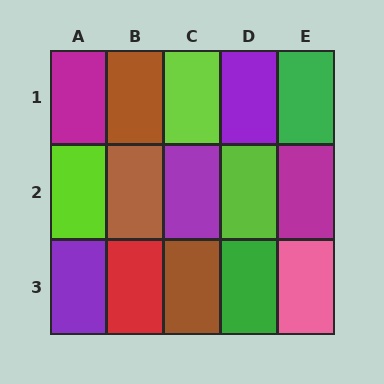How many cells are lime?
3 cells are lime.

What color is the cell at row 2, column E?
Magenta.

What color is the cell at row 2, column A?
Lime.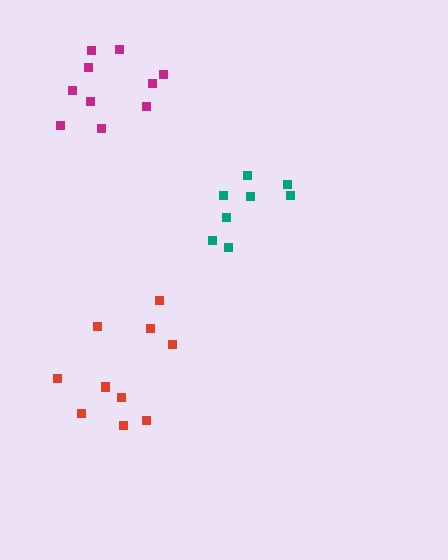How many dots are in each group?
Group 1: 8 dots, Group 2: 10 dots, Group 3: 10 dots (28 total).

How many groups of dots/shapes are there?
There are 3 groups.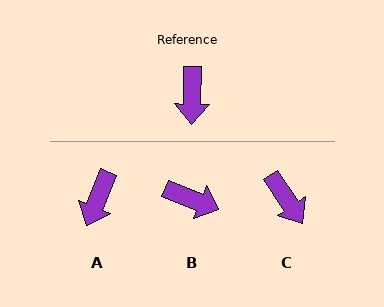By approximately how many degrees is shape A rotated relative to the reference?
Approximately 20 degrees clockwise.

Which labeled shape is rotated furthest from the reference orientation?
B, about 70 degrees away.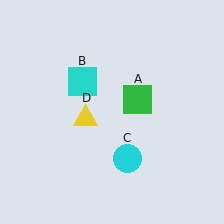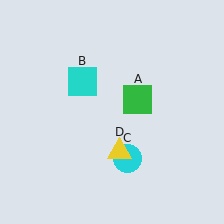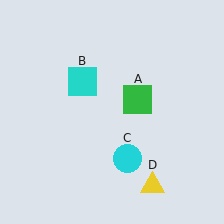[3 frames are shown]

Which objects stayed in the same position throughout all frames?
Green square (object A) and cyan square (object B) and cyan circle (object C) remained stationary.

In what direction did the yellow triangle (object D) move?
The yellow triangle (object D) moved down and to the right.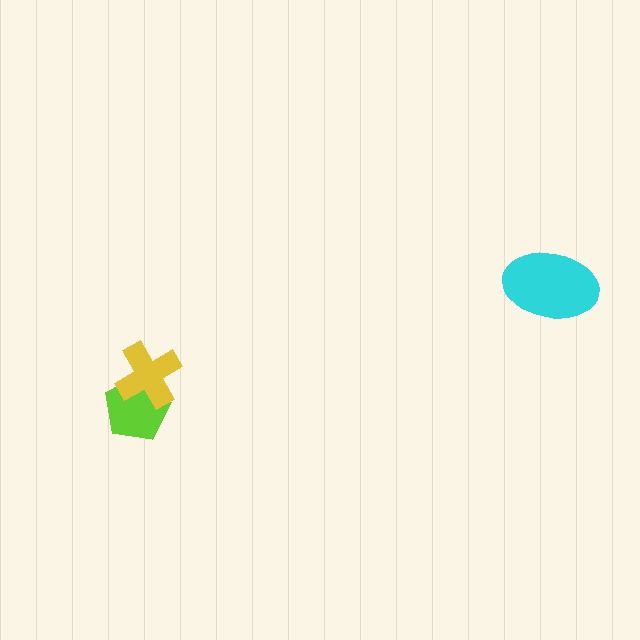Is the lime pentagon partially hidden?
Yes, it is partially covered by another shape.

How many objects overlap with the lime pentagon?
1 object overlaps with the lime pentagon.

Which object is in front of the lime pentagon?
The yellow cross is in front of the lime pentagon.